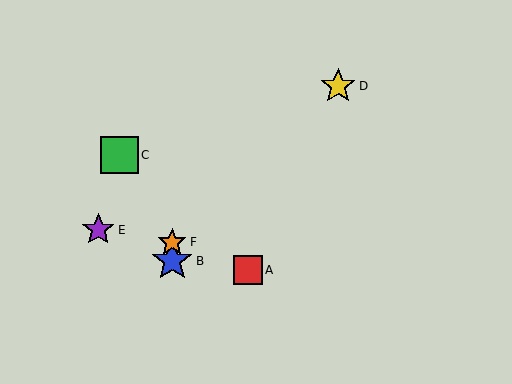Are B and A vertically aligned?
No, B is at x≈172 and A is at x≈248.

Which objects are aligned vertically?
Objects B, F are aligned vertically.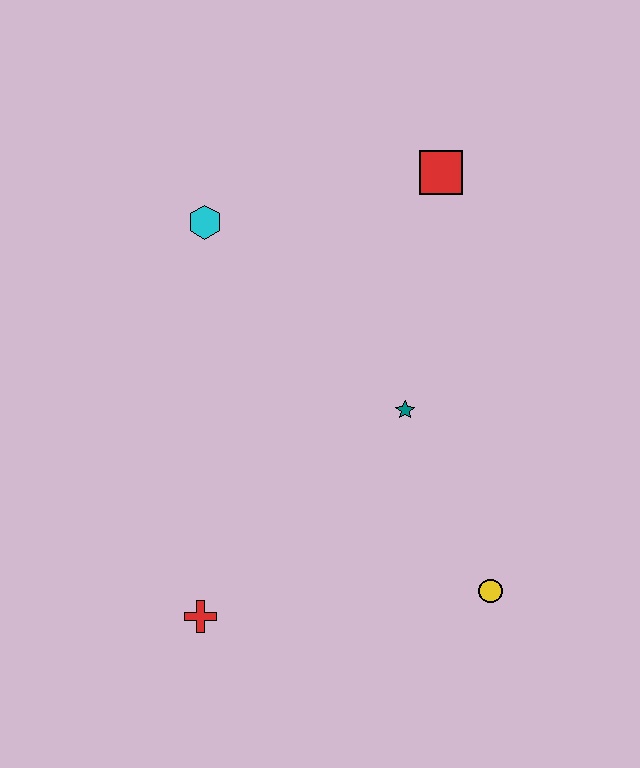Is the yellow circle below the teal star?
Yes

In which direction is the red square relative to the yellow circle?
The red square is above the yellow circle.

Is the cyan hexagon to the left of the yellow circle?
Yes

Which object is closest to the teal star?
The yellow circle is closest to the teal star.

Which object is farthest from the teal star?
The red cross is farthest from the teal star.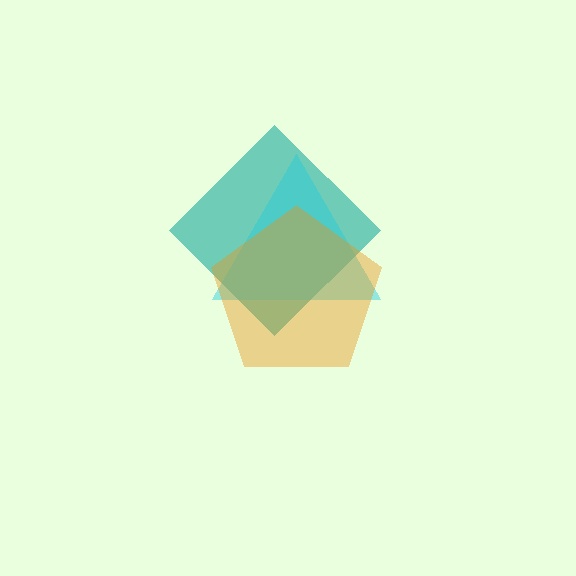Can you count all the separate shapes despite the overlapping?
Yes, there are 3 separate shapes.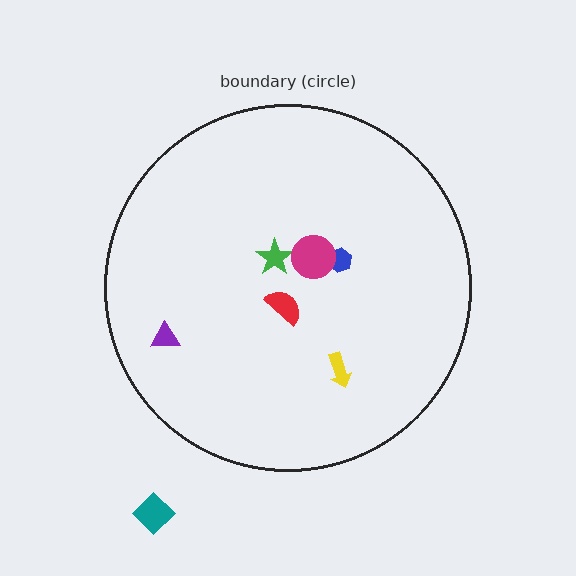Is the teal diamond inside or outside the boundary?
Outside.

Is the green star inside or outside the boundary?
Inside.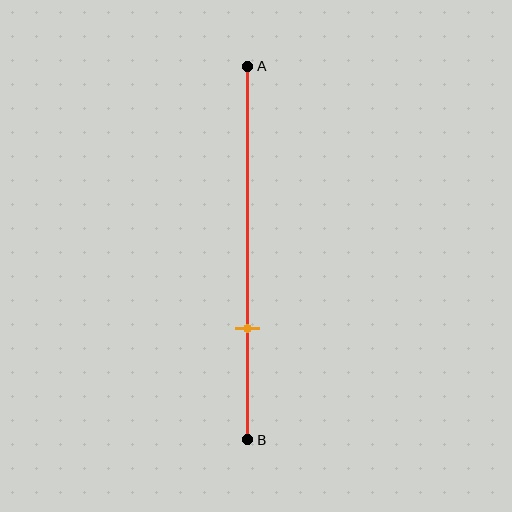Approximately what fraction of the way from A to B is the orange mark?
The orange mark is approximately 70% of the way from A to B.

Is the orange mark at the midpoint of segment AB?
No, the mark is at about 70% from A, not at the 50% midpoint.